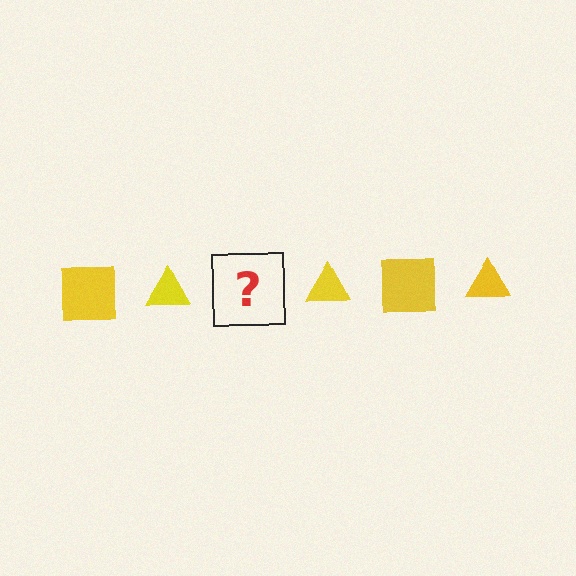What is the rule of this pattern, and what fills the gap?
The rule is that the pattern cycles through square, triangle shapes in yellow. The gap should be filled with a yellow square.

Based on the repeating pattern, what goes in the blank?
The blank should be a yellow square.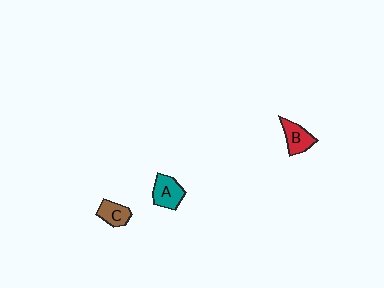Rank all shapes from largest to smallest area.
From largest to smallest: A (teal), B (red), C (brown).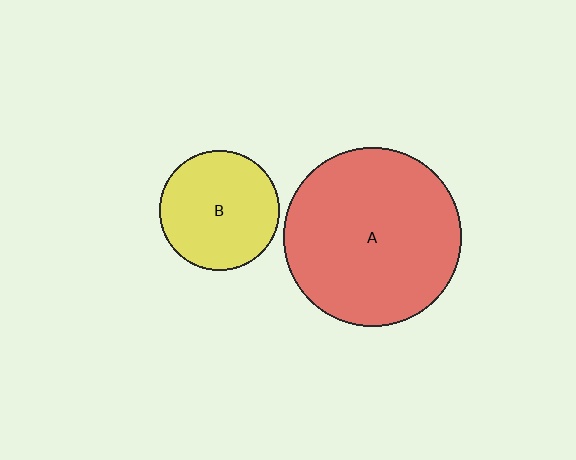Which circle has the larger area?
Circle A (red).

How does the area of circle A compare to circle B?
Approximately 2.2 times.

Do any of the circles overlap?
No, none of the circles overlap.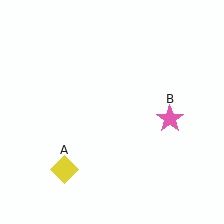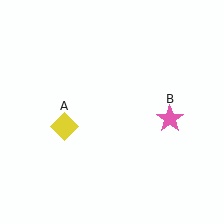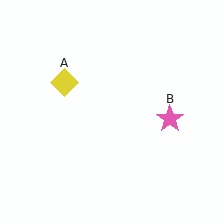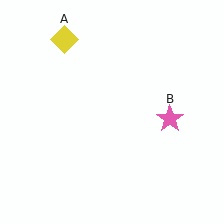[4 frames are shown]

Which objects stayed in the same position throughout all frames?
Pink star (object B) remained stationary.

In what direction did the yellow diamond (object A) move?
The yellow diamond (object A) moved up.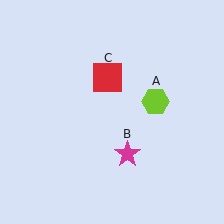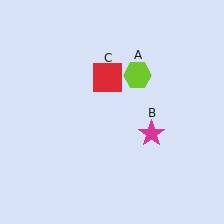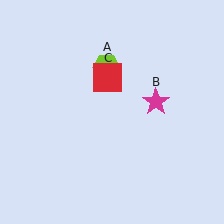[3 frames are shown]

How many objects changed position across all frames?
2 objects changed position: lime hexagon (object A), magenta star (object B).